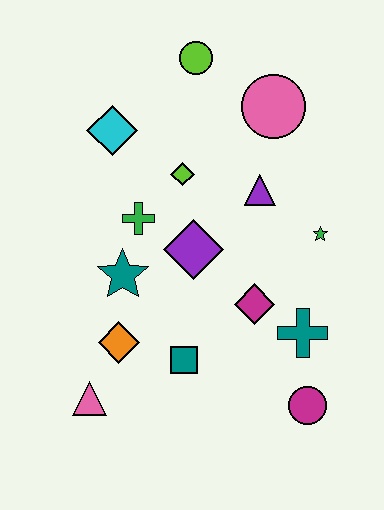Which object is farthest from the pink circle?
The pink triangle is farthest from the pink circle.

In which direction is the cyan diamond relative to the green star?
The cyan diamond is to the left of the green star.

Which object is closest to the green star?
The purple triangle is closest to the green star.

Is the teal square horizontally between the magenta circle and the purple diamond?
No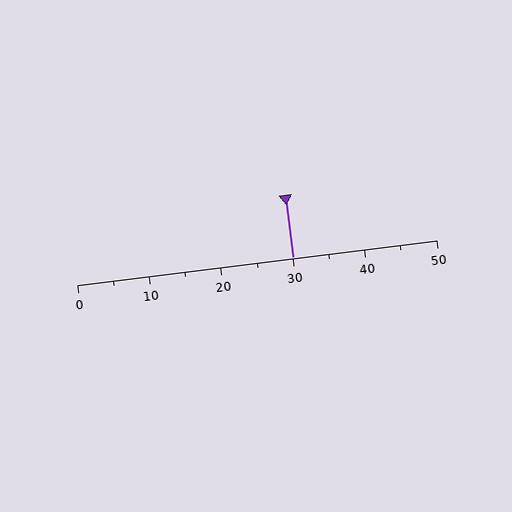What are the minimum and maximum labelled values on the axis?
The axis runs from 0 to 50.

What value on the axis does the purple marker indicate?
The marker indicates approximately 30.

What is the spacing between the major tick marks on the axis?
The major ticks are spaced 10 apart.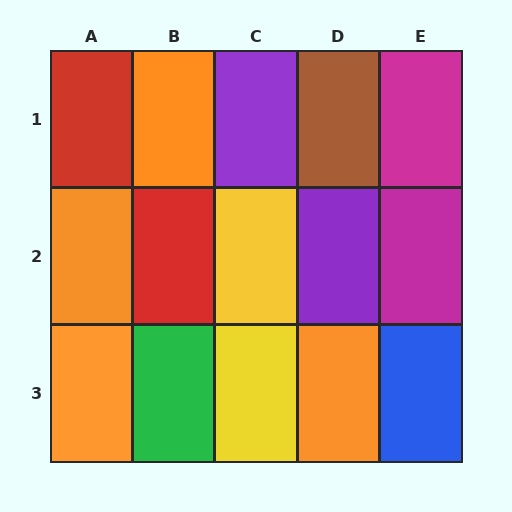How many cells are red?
2 cells are red.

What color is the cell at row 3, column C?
Yellow.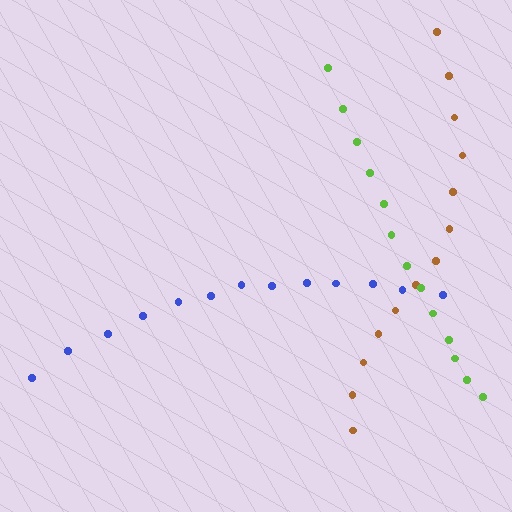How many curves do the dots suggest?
There are 3 distinct paths.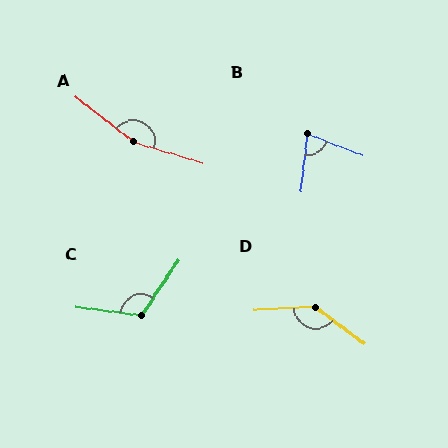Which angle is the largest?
A, at approximately 159 degrees.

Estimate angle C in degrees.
Approximately 117 degrees.